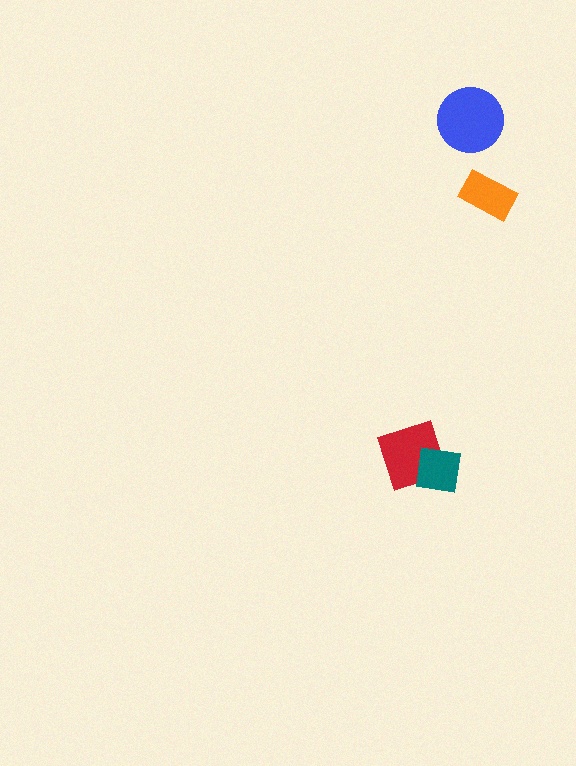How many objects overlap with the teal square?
1 object overlaps with the teal square.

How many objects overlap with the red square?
1 object overlaps with the red square.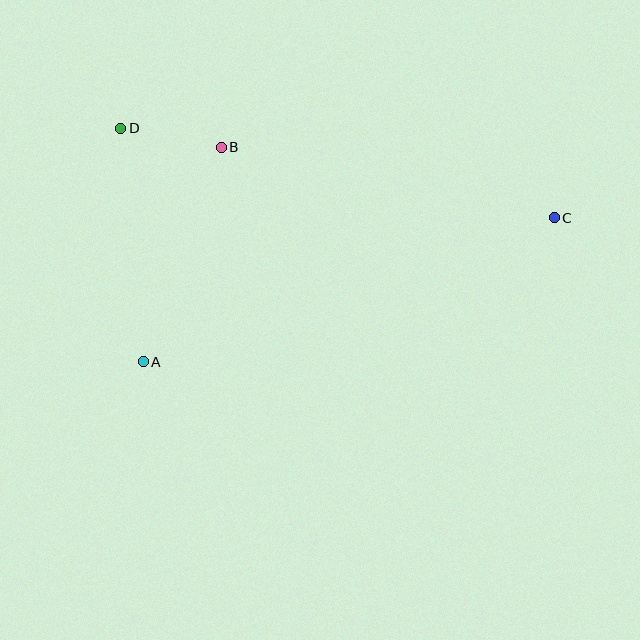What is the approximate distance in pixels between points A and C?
The distance between A and C is approximately 435 pixels.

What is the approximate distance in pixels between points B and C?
The distance between B and C is approximately 340 pixels.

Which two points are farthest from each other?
Points C and D are farthest from each other.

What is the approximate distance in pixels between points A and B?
The distance between A and B is approximately 228 pixels.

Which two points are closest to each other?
Points B and D are closest to each other.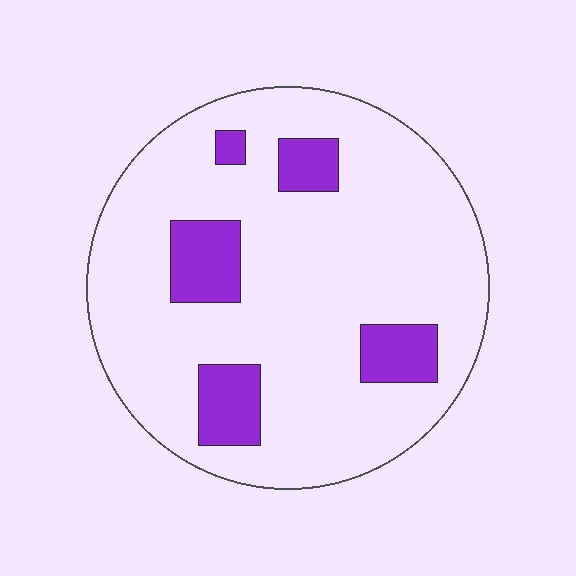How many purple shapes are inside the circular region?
5.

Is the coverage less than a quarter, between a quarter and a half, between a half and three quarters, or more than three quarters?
Less than a quarter.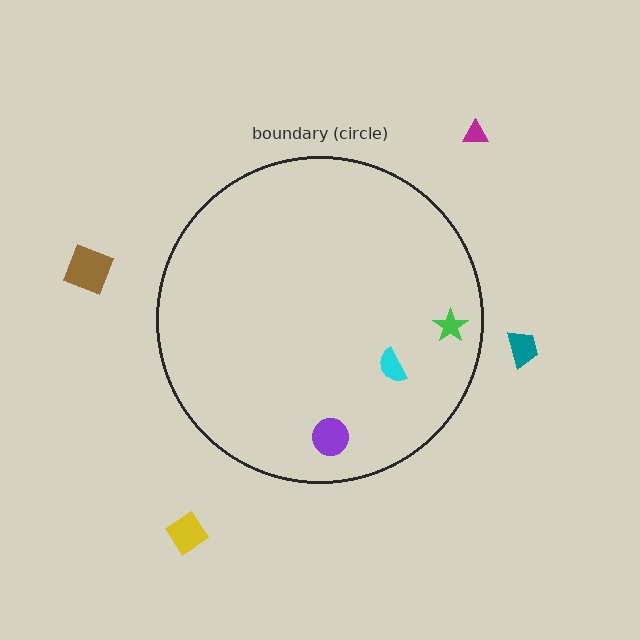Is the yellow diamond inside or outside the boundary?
Outside.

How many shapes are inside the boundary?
3 inside, 4 outside.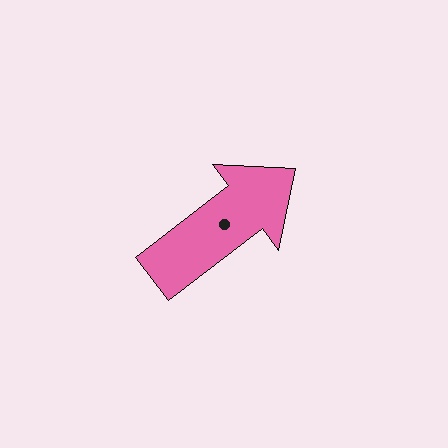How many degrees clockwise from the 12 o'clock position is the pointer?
Approximately 52 degrees.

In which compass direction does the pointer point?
Northeast.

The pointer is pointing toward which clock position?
Roughly 2 o'clock.